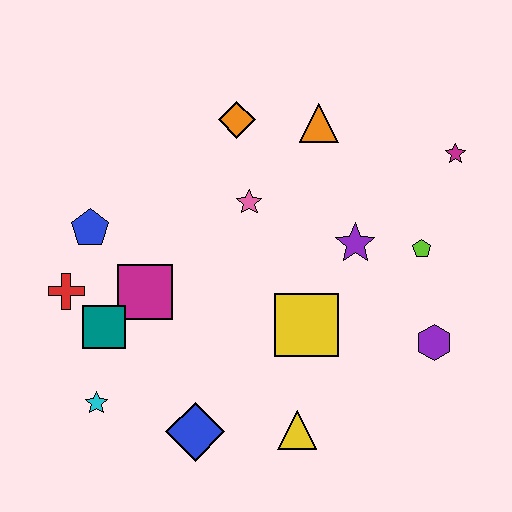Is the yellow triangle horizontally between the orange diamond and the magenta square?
No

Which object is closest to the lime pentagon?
The purple star is closest to the lime pentagon.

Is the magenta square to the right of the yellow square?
No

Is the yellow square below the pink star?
Yes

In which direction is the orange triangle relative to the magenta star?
The orange triangle is to the left of the magenta star.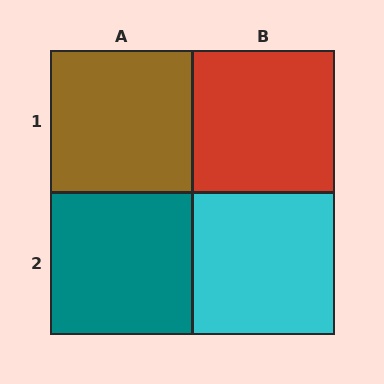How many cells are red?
1 cell is red.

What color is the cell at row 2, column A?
Teal.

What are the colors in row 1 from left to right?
Brown, red.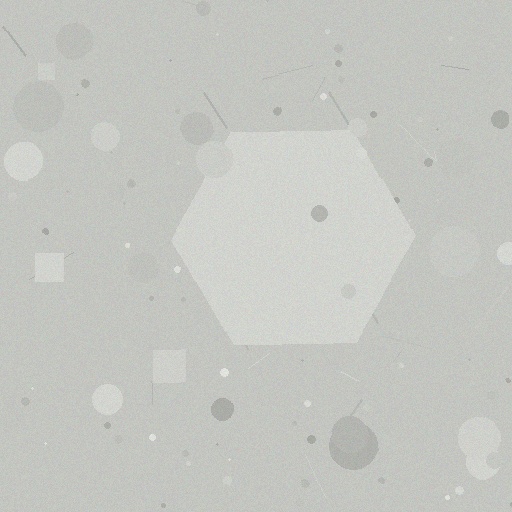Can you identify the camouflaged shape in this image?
The camouflaged shape is a hexagon.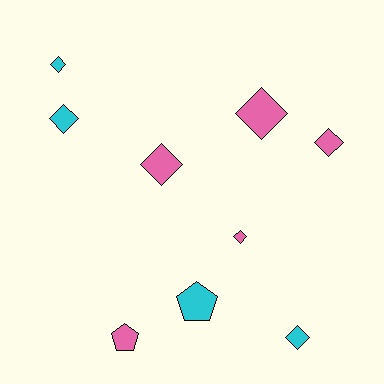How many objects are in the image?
There are 9 objects.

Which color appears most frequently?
Pink, with 5 objects.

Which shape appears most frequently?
Diamond, with 7 objects.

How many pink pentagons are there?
There is 1 pink pentagon.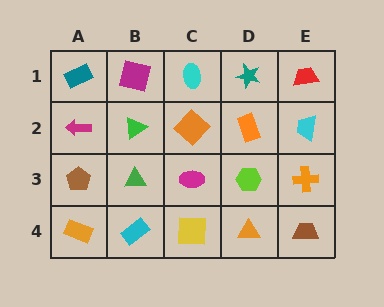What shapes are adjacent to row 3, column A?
A magenta arrow (row 2, column A), an orange rectangle (row 4, column A), a green triangle (row 3, column B).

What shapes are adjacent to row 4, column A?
A brown pentagon (row 3, column A), a cyan rectangle (row 4, column B).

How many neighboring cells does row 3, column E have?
3.